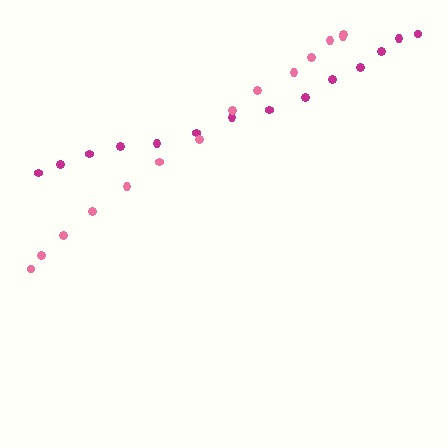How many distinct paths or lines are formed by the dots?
There are 2 distinct paths.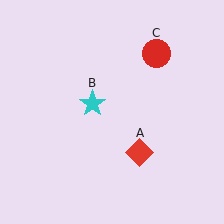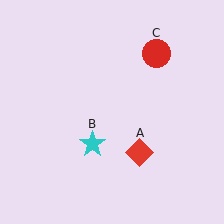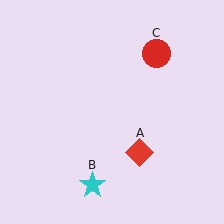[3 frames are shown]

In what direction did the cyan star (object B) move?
The cyan star (object B) moved down.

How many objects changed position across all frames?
1 object changed position: cyan star (object B).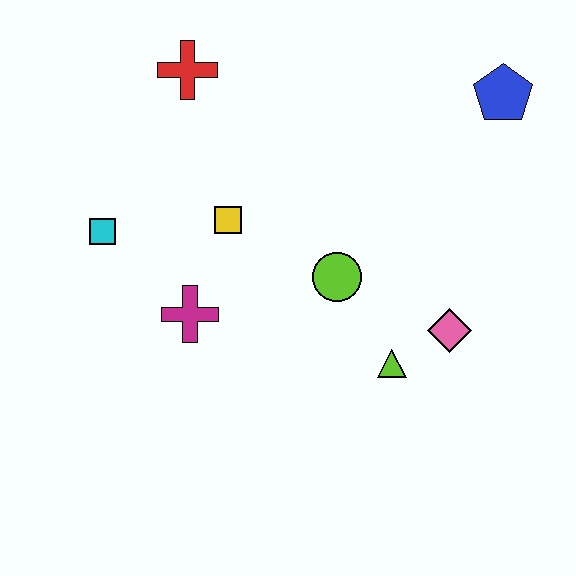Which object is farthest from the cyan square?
The blue pentagon is farthest from the cyan square.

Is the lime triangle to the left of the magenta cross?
No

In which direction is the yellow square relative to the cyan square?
The yellow square is to the right of the cyan square.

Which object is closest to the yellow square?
The magenta cross is closest to the yellow square.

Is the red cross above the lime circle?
Yes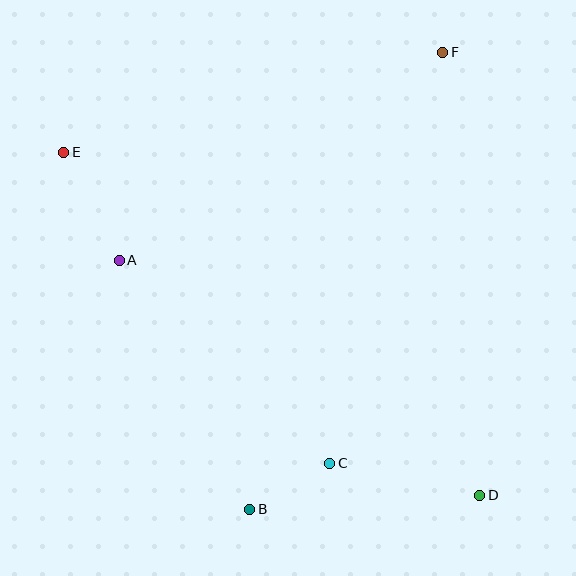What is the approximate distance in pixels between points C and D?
The distance between C and D is approximately 153 pixels.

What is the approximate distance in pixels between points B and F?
The distance between B and F is approximately 496 pixels.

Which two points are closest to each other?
Points B and C are closest to each other.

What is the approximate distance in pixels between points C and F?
The distance between C and F is approximately 426 pixels.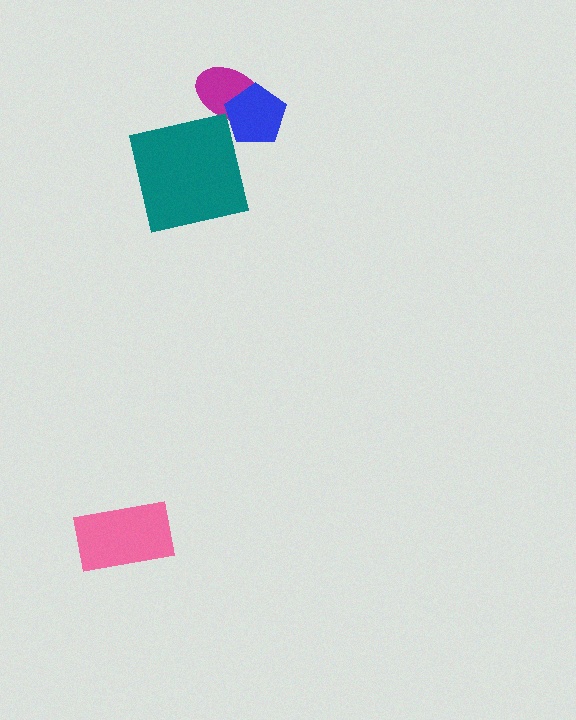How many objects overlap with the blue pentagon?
1 object overlaps with the blue pentagon.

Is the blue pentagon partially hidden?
No, no other shape covers it.